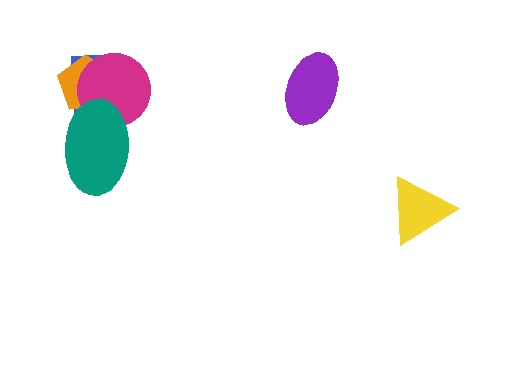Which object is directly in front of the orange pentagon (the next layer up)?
The magenta circle is directly in front of the orange pentagon.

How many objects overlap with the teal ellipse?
3 objects overlap with the teal ellipse.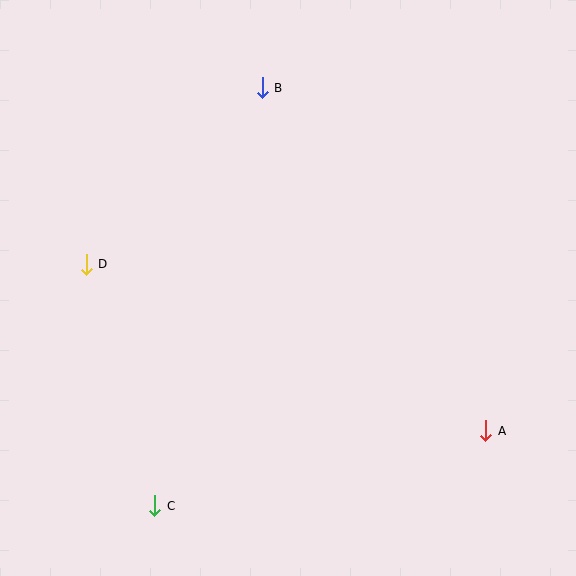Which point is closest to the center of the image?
Point B at (262, 88) is closest to the center.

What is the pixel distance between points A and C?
The distance between A and C is 340 pixels.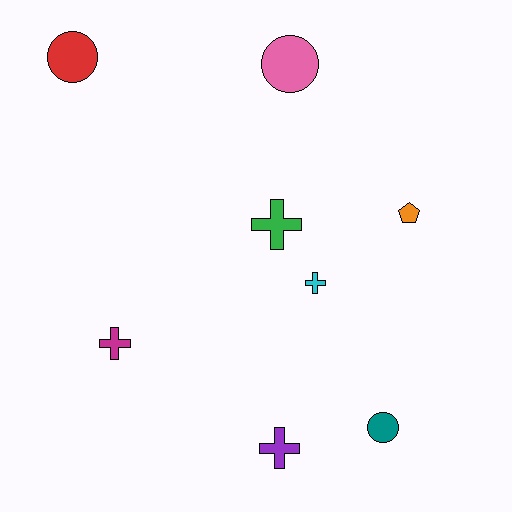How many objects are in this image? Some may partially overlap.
There are 8 objects.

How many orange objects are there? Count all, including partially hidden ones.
There is 1 orange object.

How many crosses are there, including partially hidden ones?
There are 4 crosses.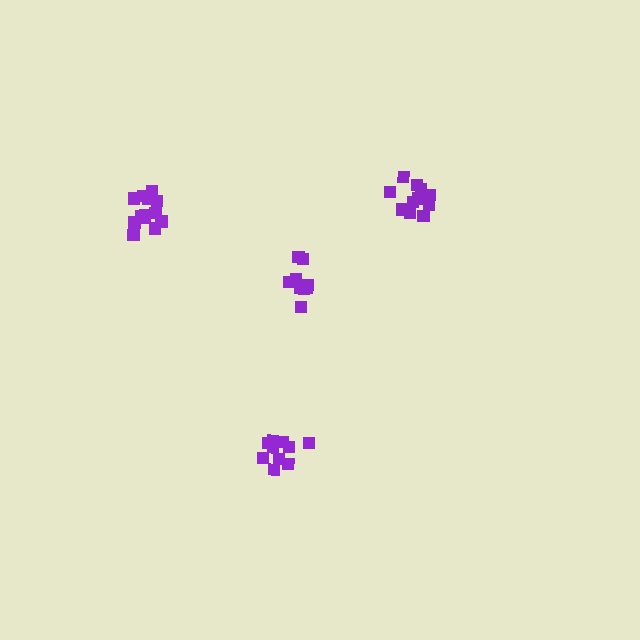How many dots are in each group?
Group 1: 13 dots, Group 2: 15 dots, Group 3: 10 dots, Group 4: 10 dots (48 total).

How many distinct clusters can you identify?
There are 4 distinct clusters.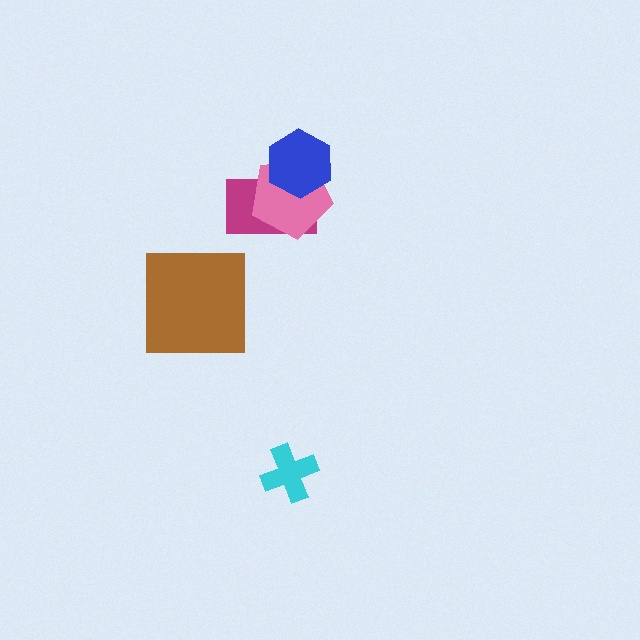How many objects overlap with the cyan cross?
0 objects overlap with the cyan cross.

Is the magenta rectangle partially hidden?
Yes, it is partially covered by another shape.